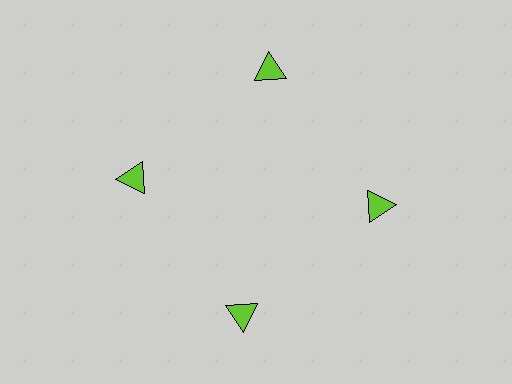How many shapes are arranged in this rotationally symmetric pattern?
There are 4 shapes, arranged in 4 groups of 1.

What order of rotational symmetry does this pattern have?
This pattern has 4-fold rotational symmetry.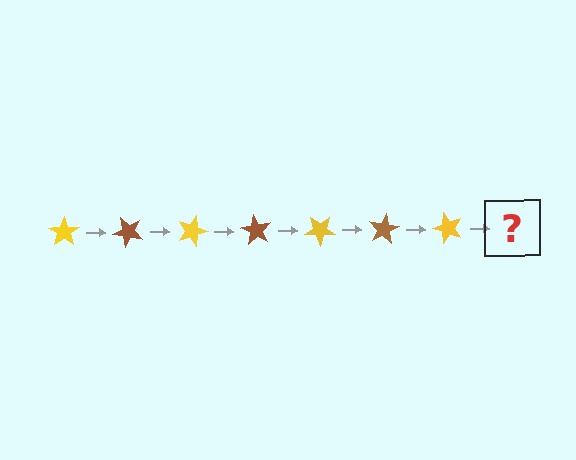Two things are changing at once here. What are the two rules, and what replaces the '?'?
The two rules are that it rotates 45 degrees each step and the color cycles through yellow and brown. The '?' should be a brown star, rotated 315 degrees from the start.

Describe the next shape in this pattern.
It should be a brown star, rotated 315 degrees from the start.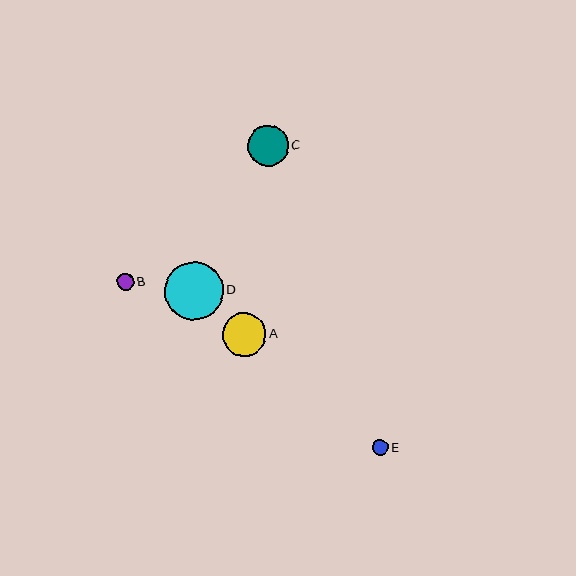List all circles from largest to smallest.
From largest to smallest: D, A, C, B, E.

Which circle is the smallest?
Circle E is the smallest with a size of approximately 15 pixels.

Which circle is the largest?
Circle D is the largest with a size of approximately 59 pixels.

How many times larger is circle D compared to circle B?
Circle D is approximately 3.4 times the size of circle B.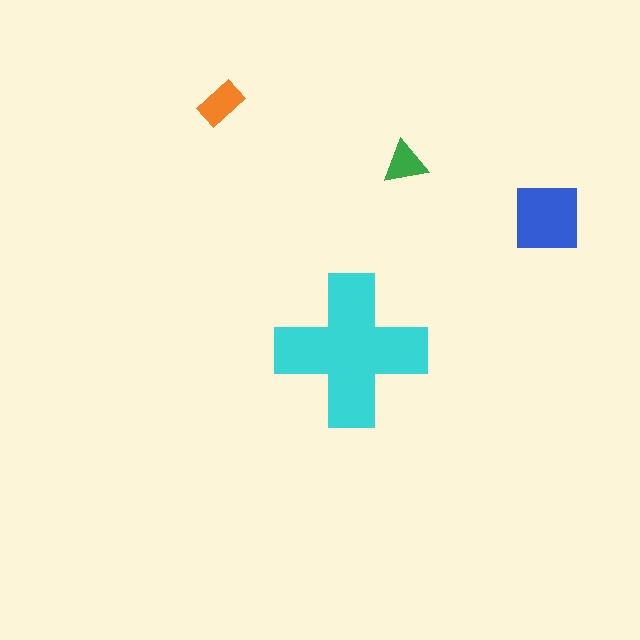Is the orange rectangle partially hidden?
No, the orange rectangle is fully visible.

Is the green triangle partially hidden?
No, the green triangle is fully visible.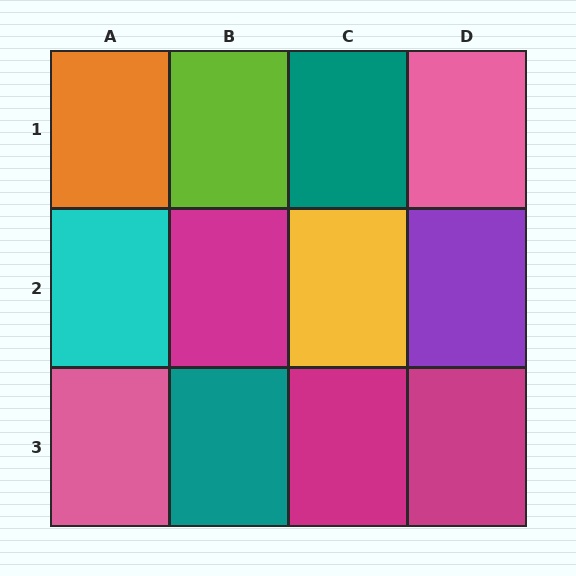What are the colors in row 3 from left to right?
Pink, teal, magenta, magenta.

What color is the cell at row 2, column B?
Magenta.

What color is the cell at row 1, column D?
Pink.